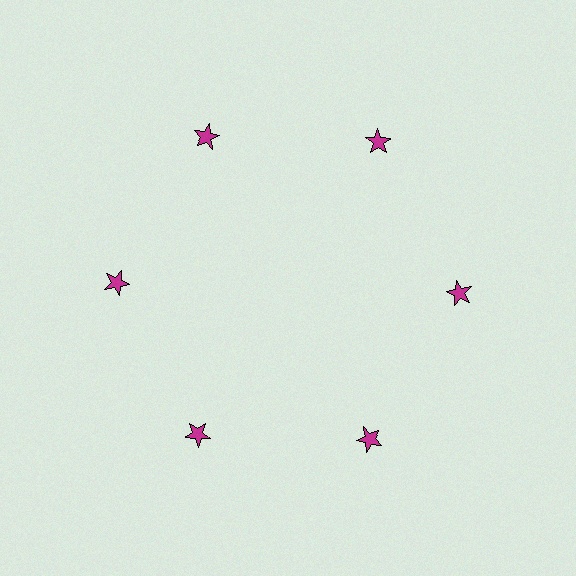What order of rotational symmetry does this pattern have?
This pattern has 6-fold rotational symmetry.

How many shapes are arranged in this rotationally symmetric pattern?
There are 6 shapes, arranged in 6 groups of 1.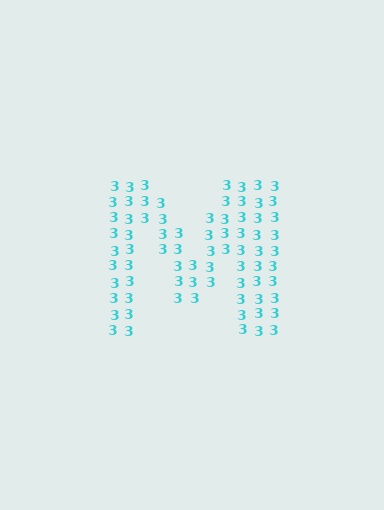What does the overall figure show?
The overall figure shows the letter M.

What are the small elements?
The small elements are digit 3's.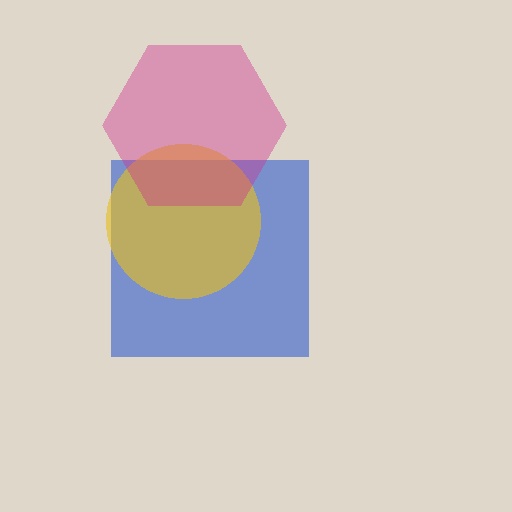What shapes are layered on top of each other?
The layered shapes are: a blue square, a yellow circle, a magenta hexagon.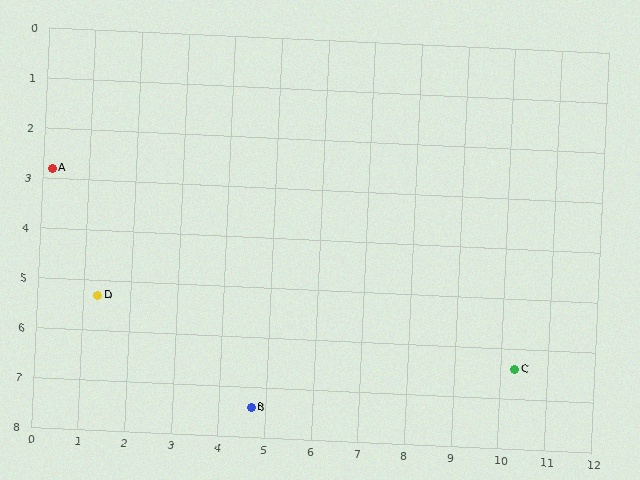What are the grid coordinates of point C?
Point C is at approximately (10.3, 6.4).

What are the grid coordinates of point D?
Point D is at approximately (1.3, 5.3).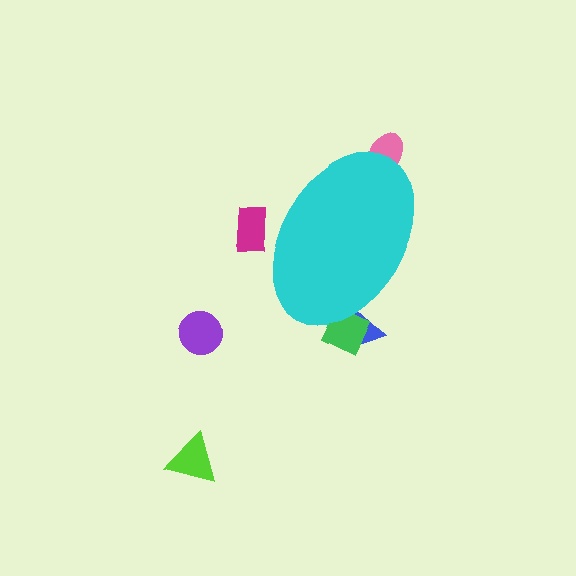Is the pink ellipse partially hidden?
Yes, the pink ellipse is partially hidden behind the cyan ellipse.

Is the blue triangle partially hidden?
Yes, the blue triangle is partially hidden behind the cyan ellipse.